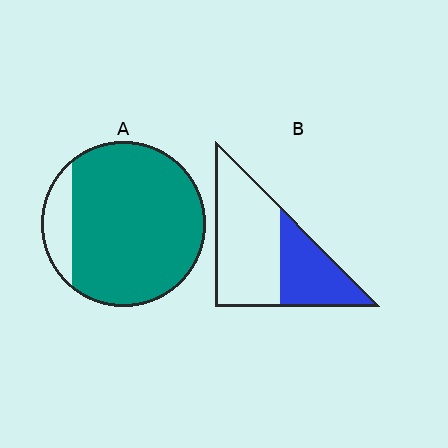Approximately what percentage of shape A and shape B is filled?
A is approximately 85% and B is approximately 35%.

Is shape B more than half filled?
No.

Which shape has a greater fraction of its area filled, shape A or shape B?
Shape A.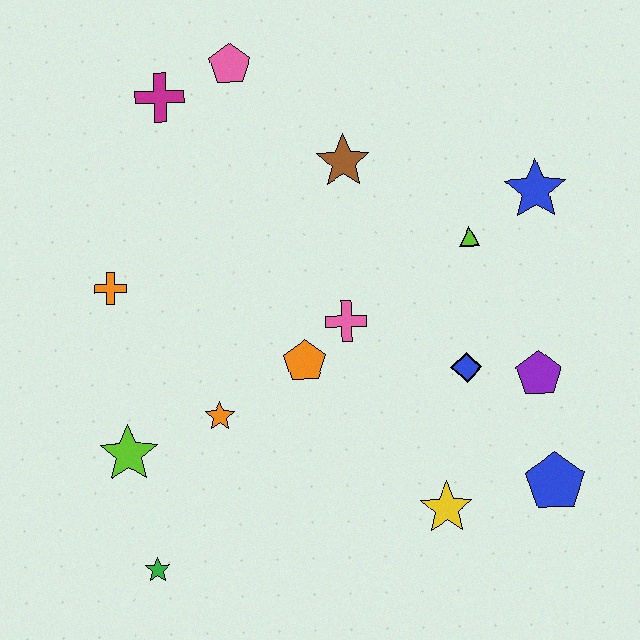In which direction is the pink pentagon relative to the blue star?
The pink pentagon is to the left of the blue star.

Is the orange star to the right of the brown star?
No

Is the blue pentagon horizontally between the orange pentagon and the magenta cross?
No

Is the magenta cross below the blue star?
No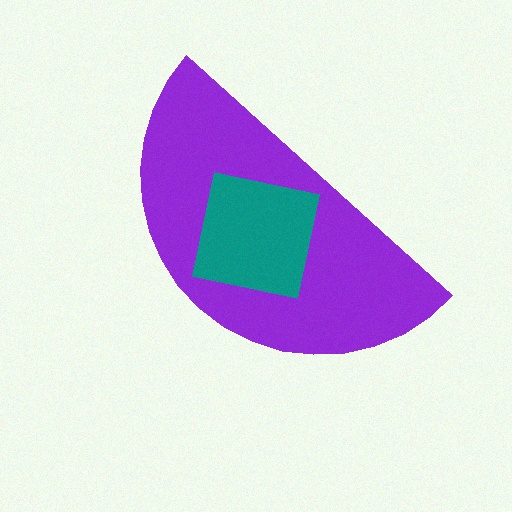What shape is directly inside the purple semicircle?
The teal square.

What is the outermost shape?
The purple semicircle.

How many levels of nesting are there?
2.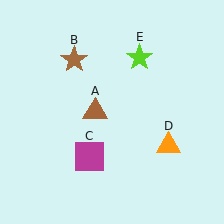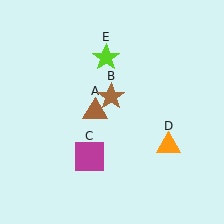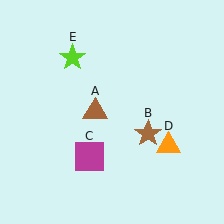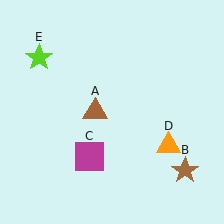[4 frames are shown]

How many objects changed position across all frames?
2 objects changed position: brown star (object B), lime star (object E).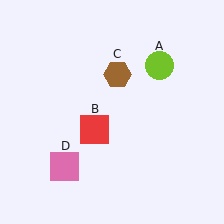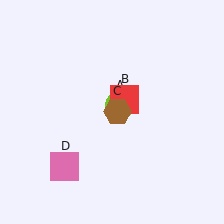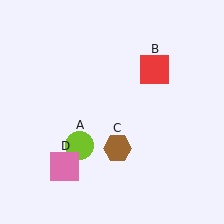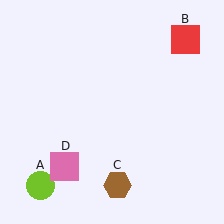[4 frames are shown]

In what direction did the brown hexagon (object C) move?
The brown hexagon (object C) moved down.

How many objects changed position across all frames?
3 objects changed position: lime circle (object A), red square (object B), brown hexagon (object C).